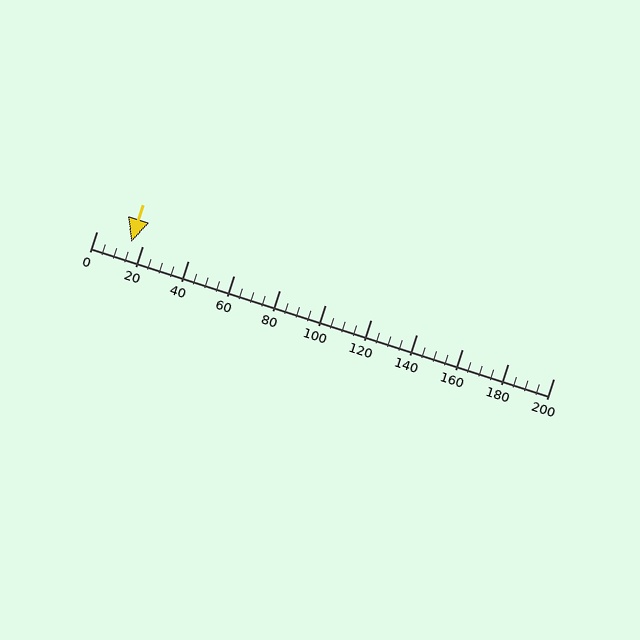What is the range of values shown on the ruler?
The ruler shows values from 0 to 200.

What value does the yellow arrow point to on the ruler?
The yellow arrow points to approximately 15.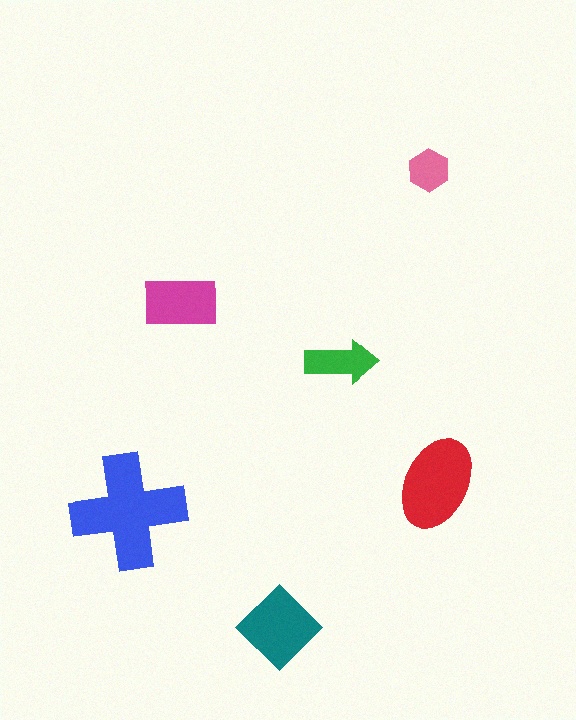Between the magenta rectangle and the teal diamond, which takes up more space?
The teal diamond.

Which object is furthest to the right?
The red ellipse is rightmost.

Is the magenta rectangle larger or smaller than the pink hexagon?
Larger.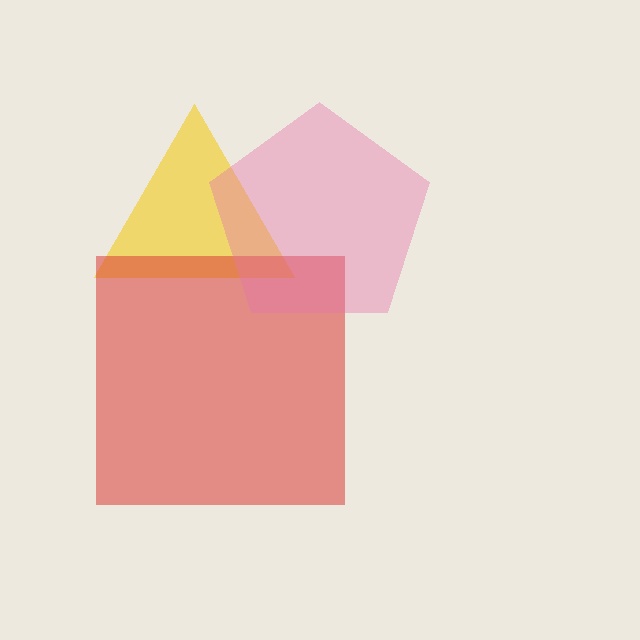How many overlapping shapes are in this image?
There are 3 overlapping shapes in the image.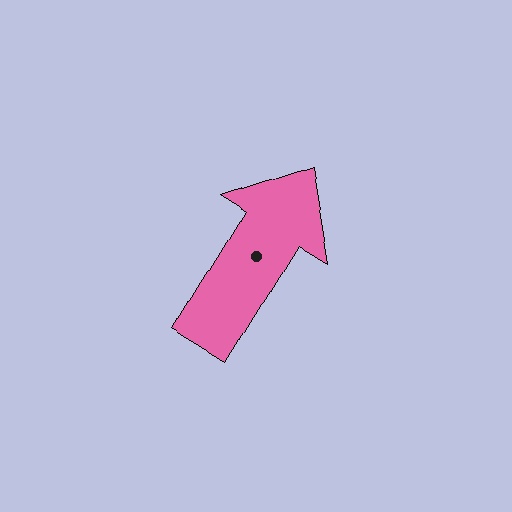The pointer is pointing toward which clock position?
Roughly 1 o'clock.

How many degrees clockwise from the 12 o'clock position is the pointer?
Approximately 32 degrees.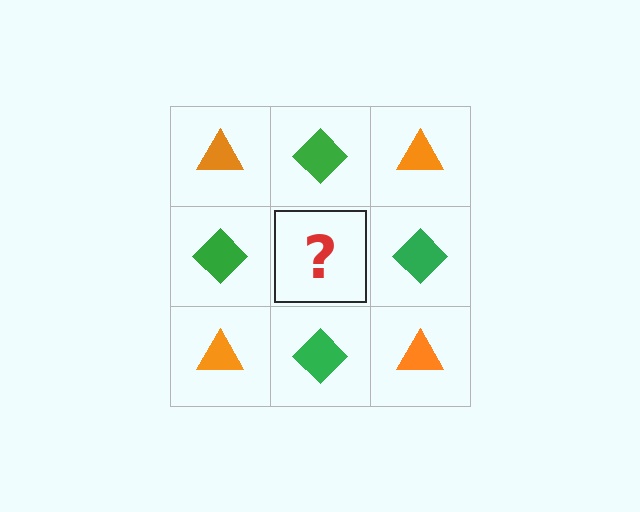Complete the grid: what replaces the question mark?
The question mark should be replaced with an orange triangle.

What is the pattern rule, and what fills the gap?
The rule is that it alternates orange triangle and green diamond in a checkerboard pattern. The gap should be filled with an orange triangle.